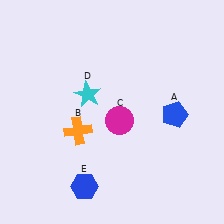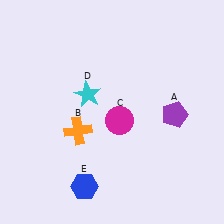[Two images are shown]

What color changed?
The pentagon (A) changed from blue in Image 1 to purple in Image 2.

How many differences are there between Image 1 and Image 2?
There is 1 difference between the two images.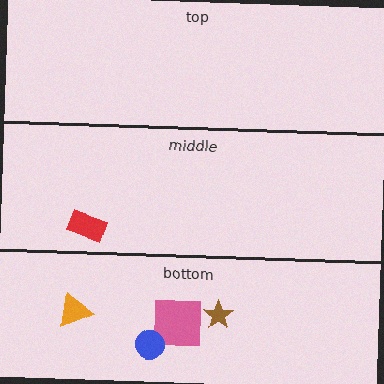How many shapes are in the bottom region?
4.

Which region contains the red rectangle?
The middle region.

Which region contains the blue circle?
The bottom region.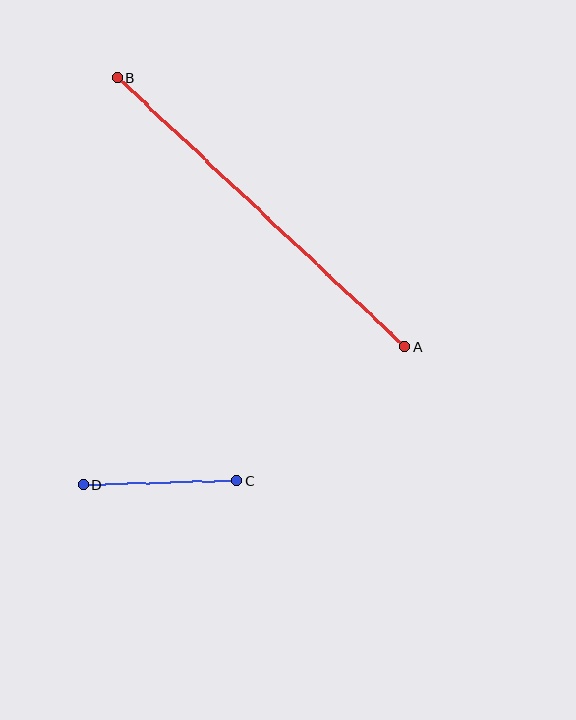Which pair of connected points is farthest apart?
Points A and B are farthest apart.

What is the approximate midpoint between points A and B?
The midpoint is at approximately (261, 212) pixels.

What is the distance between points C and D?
The distance is approximately 154 pixels.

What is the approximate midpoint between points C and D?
The midpoint is at approximately (160, 483) pixels.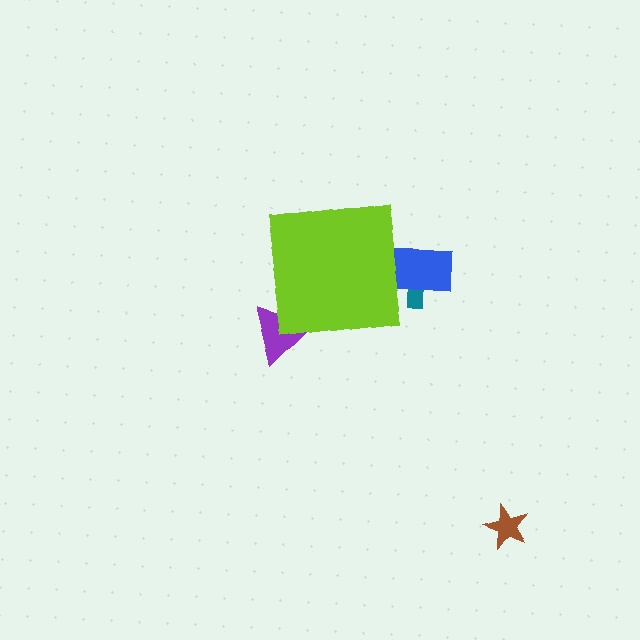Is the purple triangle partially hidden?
Yes, the purple triangle is partially hidden behind the lime square.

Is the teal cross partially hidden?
Yes, the teal cross is partially hidden behind the lime square.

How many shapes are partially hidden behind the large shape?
3 shapes are partially hidden.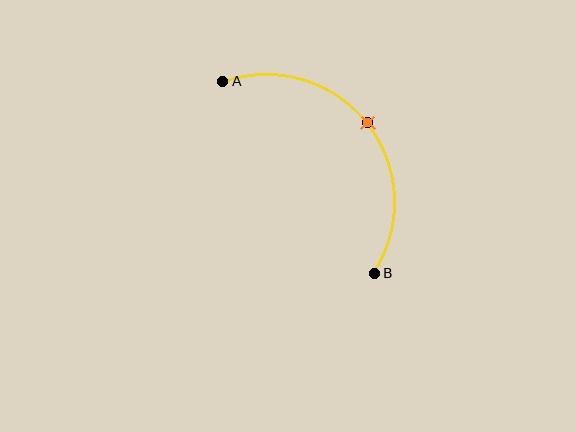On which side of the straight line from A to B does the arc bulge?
The arc bulges above and to the right of the straight line connecting A and B.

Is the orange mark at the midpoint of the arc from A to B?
Yes. The orange mark lies on the arc at equal arc-length from both A and B — it is the arc midpoint.